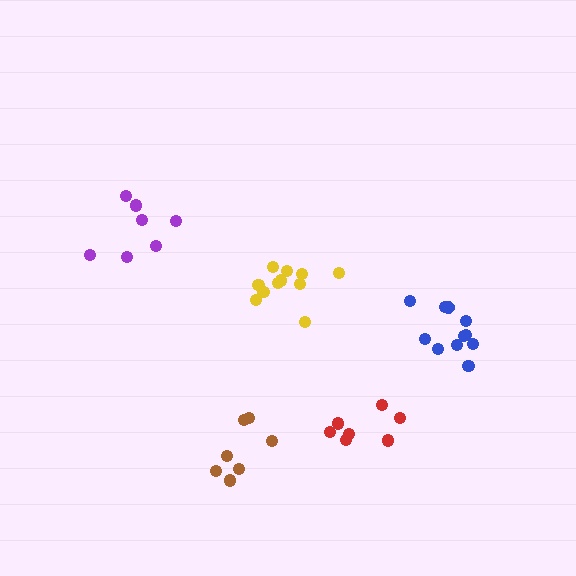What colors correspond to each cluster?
The clusters are colored: red, purple, blue, brown, yellow.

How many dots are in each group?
Group 1: 7 dots, Group 2: 7 dots, Group 3: 11 dots, Group 4: 7 dots, Group 5: 11 dots (43 total).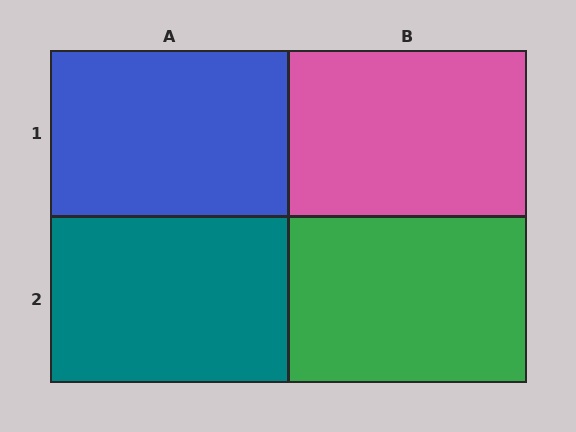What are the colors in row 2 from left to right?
Teal, green.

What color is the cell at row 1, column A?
Blue.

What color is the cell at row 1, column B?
Pink.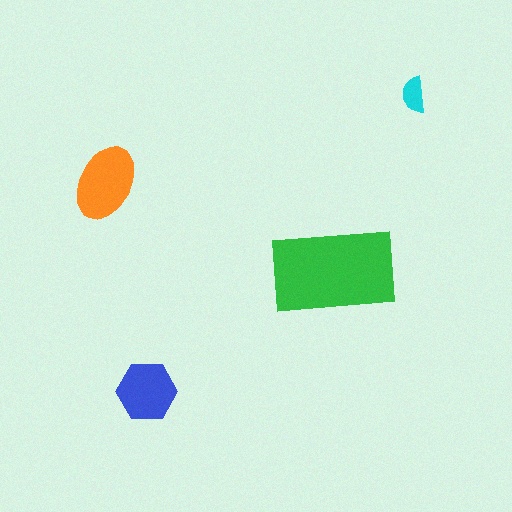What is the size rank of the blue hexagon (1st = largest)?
3rd.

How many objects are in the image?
There are 4 objects in the image.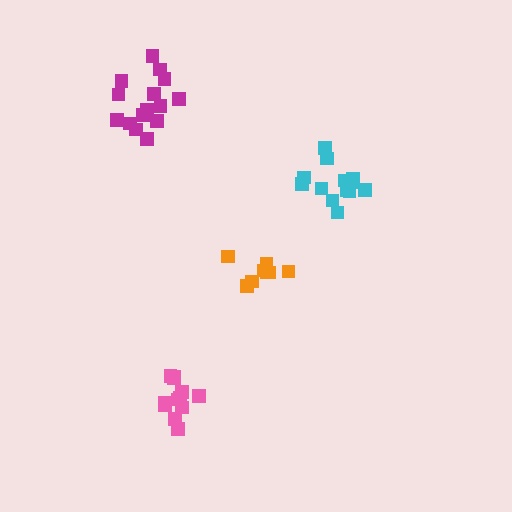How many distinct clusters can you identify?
There are 4 distinct clusters.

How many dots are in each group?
Group 1: 12 dots, Group 2: 15 dots, Group 3: 9 dots, Group 4: 14 dots (50 total).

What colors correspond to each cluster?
The clusters are colored: pink, magenta, orange, cyan.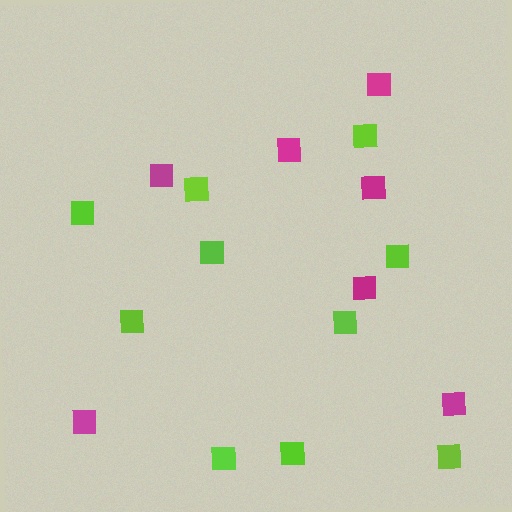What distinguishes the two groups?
There are 2 groups: one group of lime squares (10) and one group of magenta squares (7).